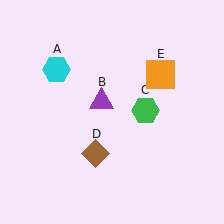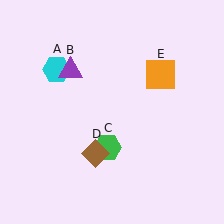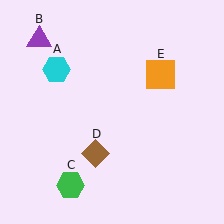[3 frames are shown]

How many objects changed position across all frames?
2 objects changed position: purple triangle (object B), green hexagon (object C).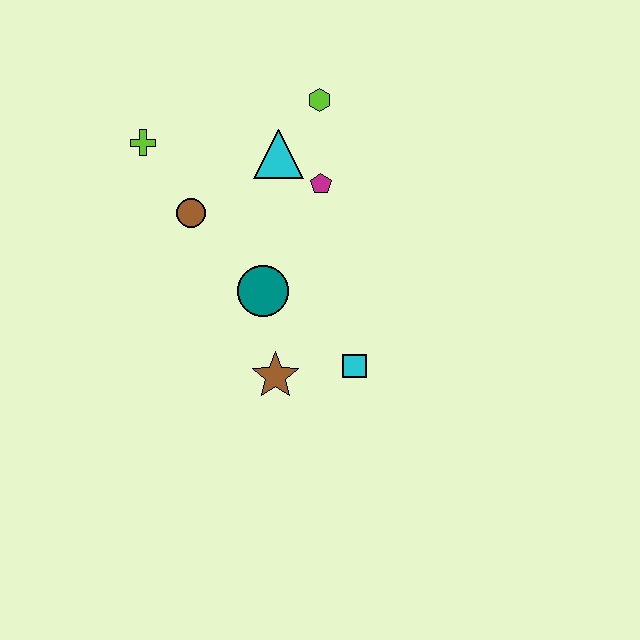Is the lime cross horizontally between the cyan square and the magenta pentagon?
No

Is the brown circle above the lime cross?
No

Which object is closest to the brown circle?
The lime cross is closest to the brown circle.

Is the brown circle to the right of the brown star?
No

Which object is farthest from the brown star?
The lime hexagon is farthest from the brown star.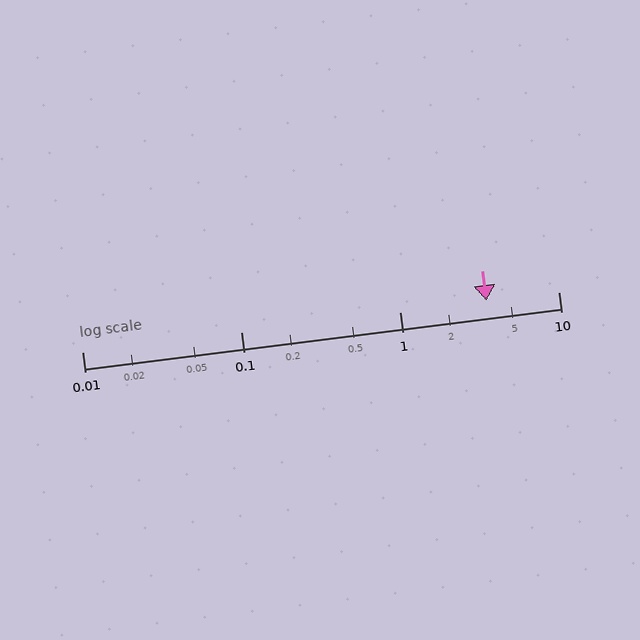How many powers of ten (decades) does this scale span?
The scale spans 3 decades, from 0.01 to 10.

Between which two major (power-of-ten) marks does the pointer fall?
The pointer is between 1 and 10.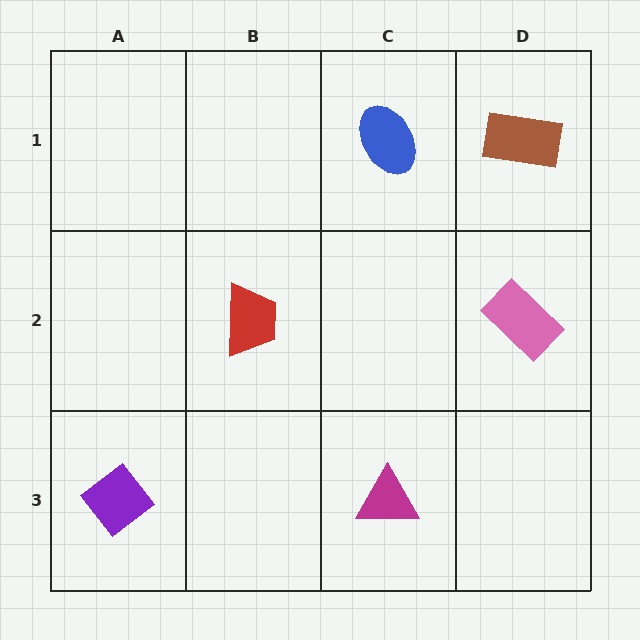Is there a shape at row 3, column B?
No, that cell is empty.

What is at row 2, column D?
A pink rectangle.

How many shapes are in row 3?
2 shapes.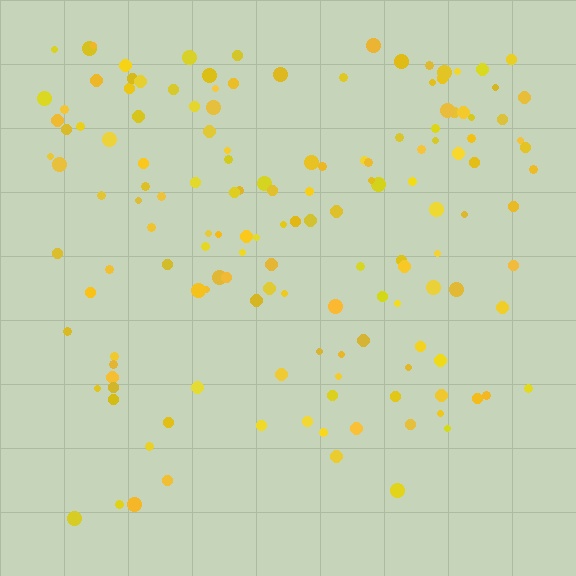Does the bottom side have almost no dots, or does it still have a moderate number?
Still a moderate number, just noticeably fewer than the top.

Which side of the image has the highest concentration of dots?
The top.